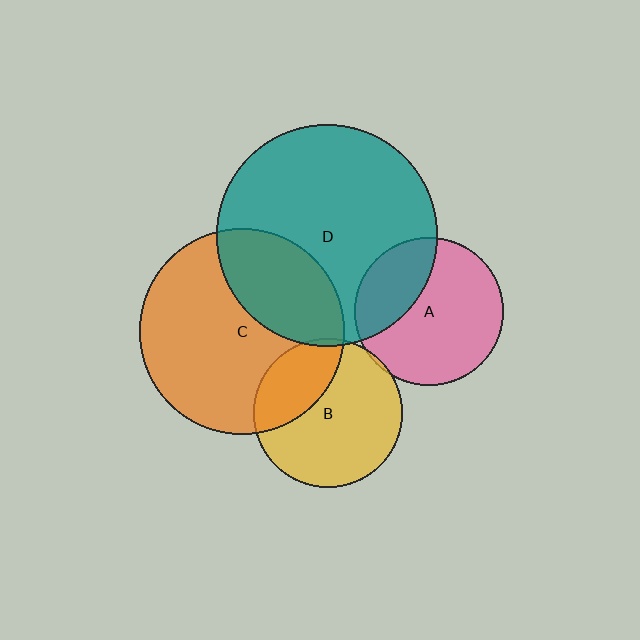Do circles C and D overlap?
Yes.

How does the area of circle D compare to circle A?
Approximately 2.2 times.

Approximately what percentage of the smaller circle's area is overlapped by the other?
Approximately 30%.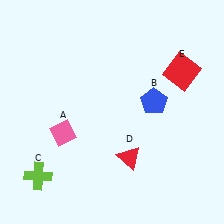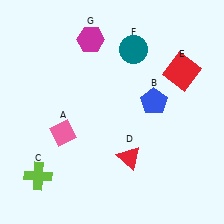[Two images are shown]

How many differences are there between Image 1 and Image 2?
There are 2 differences between the two images.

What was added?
A teal circle (F), a magenta hexagon (G) were added in Image 2.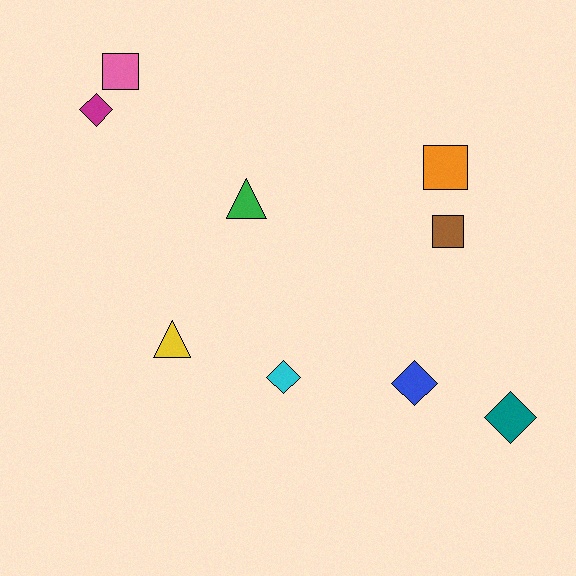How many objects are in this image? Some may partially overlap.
There are 9 objects.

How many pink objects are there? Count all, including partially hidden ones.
There is 1 pink object.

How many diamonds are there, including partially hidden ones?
There are 4 diamonds.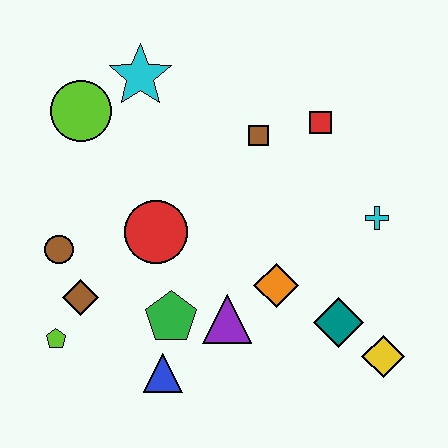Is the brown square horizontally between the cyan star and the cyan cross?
Yes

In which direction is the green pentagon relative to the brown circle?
The green pentagon is to the right of the brown circle.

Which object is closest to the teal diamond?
The yellow diamond is closest to the teal diamond.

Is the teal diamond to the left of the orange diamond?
No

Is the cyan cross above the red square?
No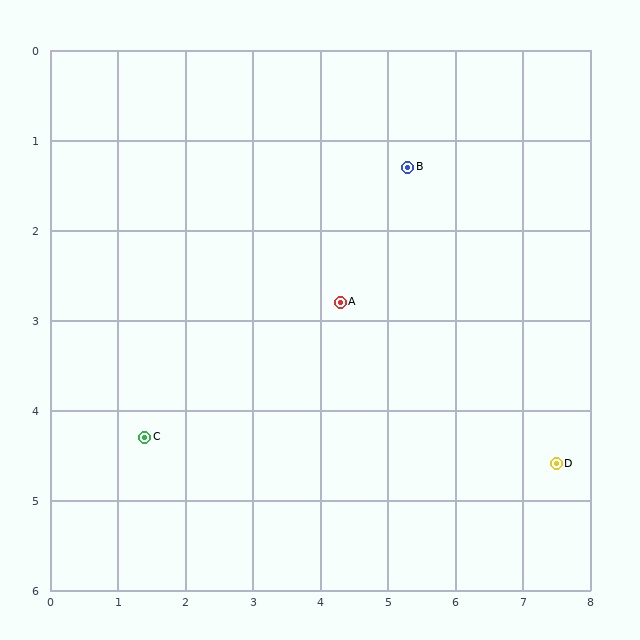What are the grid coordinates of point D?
Point D is at approximately (7.5, 4.6).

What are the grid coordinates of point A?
Point A is at approximately (4.3, 2.8).